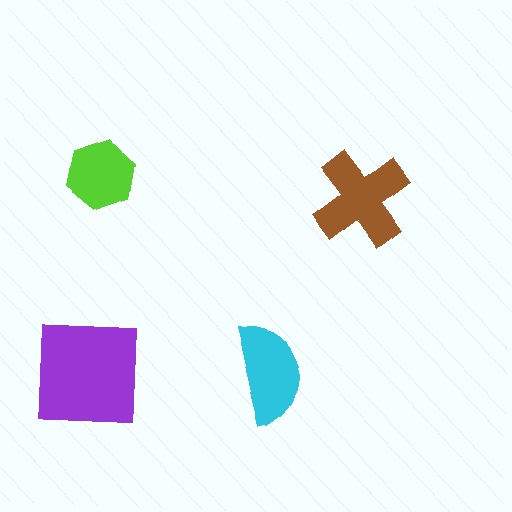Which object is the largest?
The purple square.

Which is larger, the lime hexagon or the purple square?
The purple square.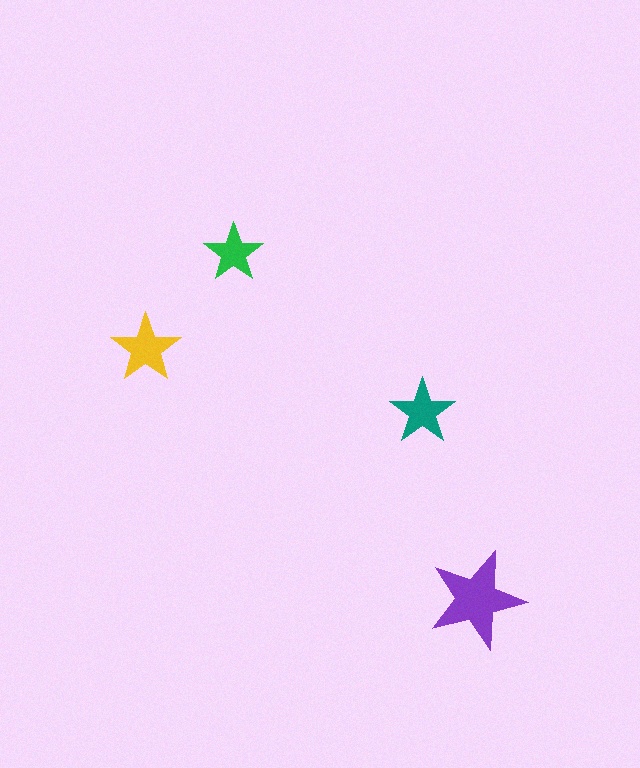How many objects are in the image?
There are 4 objects in the image.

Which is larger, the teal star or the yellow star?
The yellow one.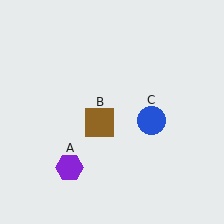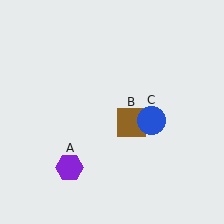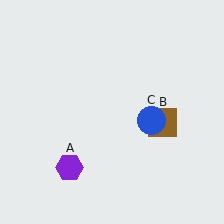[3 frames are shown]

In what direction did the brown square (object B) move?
The brown square (object B) moved right.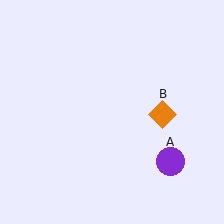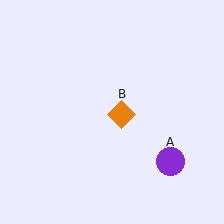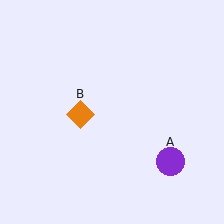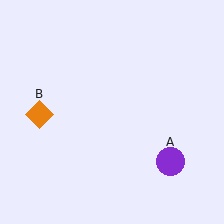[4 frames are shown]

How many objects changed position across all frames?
1 object changed position: orange diamond (object B).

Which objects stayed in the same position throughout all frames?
Purple circle (object A) remained stationary.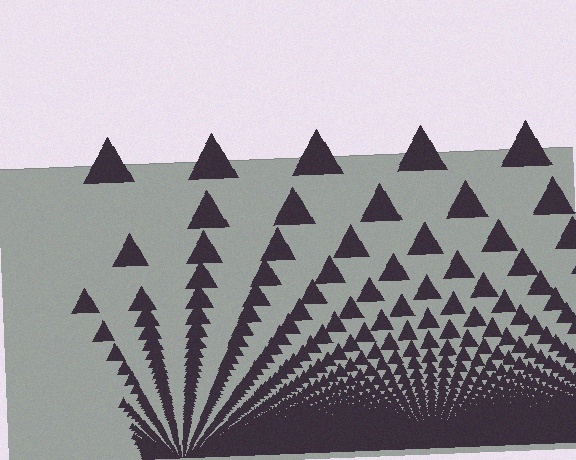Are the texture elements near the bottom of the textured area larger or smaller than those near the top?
Smaller. The gradient is inverted — elements near the bottom are smaller and denser.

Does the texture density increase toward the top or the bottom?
Density increases toward the bottom.